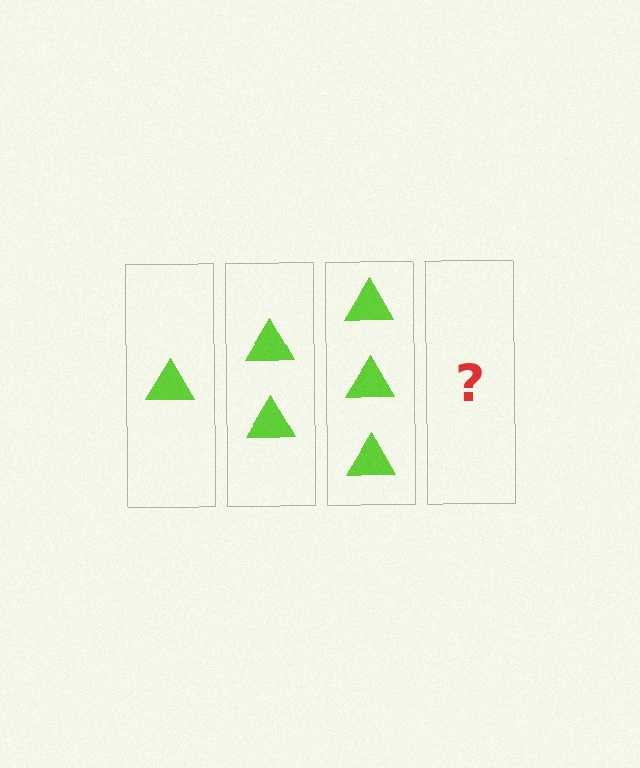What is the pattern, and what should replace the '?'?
The pattern is that each step adds one more triangle. The '?' should be 4 triangles.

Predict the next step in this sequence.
The next step is 4 triangles.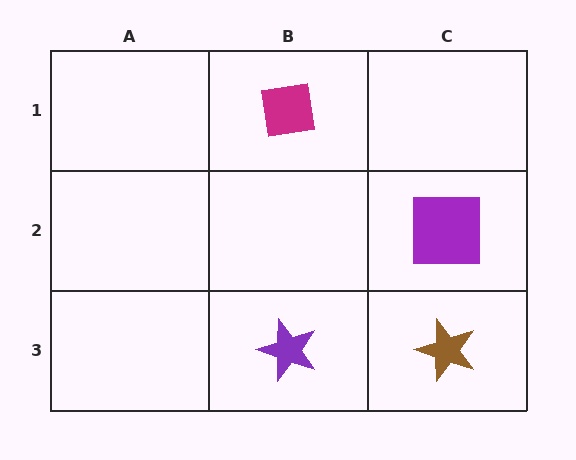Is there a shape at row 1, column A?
No, that cell is empty.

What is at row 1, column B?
A magenta square.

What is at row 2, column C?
A purple square.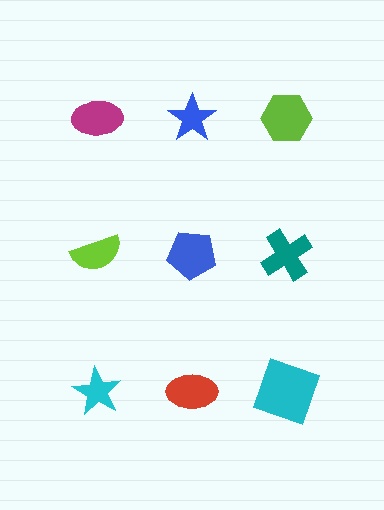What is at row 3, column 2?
A red ellipse.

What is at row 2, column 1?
A lime semicircle.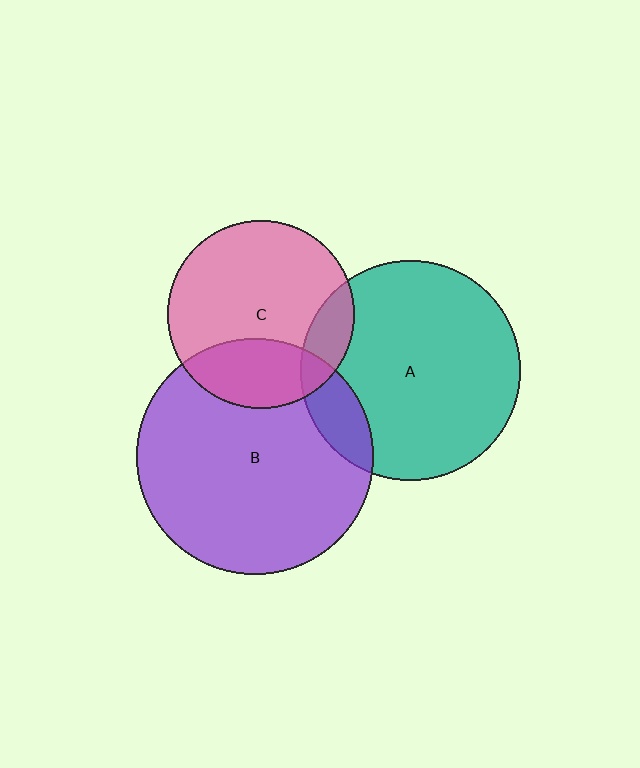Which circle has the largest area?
Circle B (purple).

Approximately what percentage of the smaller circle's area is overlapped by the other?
Approximately 25%.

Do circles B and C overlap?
Yes.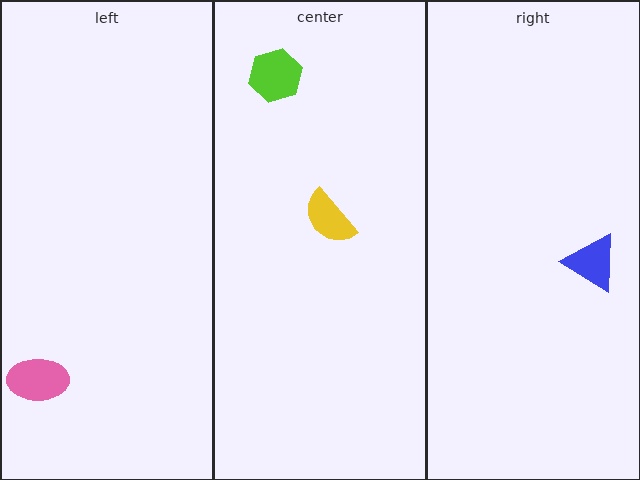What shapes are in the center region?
The lime hexagon, the yellow semicircle.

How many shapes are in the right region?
1.